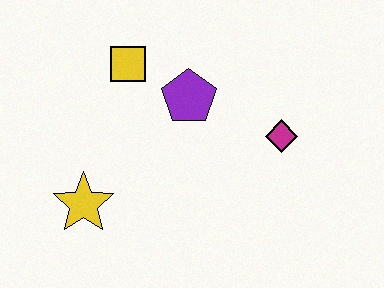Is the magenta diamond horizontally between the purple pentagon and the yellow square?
No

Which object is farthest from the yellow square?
The magenta diamond is farthest from the yellow square.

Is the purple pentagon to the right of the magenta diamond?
No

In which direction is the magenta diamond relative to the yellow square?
The magenta diamond is to the right of the yellow square.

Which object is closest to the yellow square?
The purple pentagon is closest to the yellow square.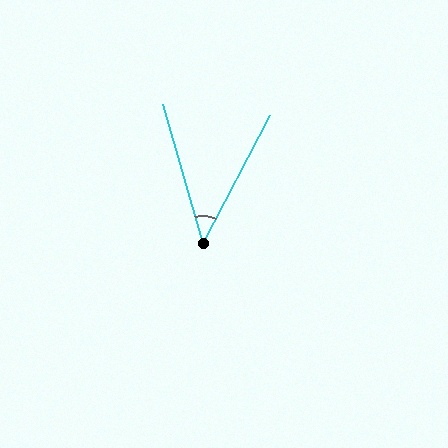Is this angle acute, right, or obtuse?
It is acute.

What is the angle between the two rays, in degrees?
Approximately 43 degrees.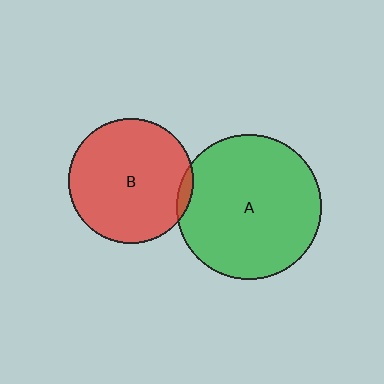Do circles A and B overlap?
Yes.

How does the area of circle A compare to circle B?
Approximately 1.3 times.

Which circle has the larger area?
Circle A (green).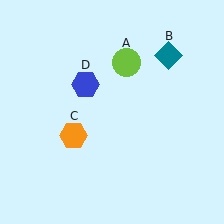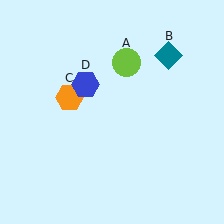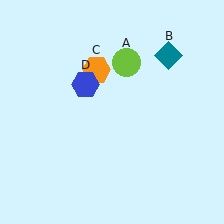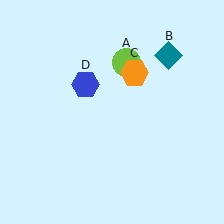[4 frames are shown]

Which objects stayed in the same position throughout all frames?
Lime circle (object A) and teal diamond (object B) and blue hexagon (object D) remained stationary.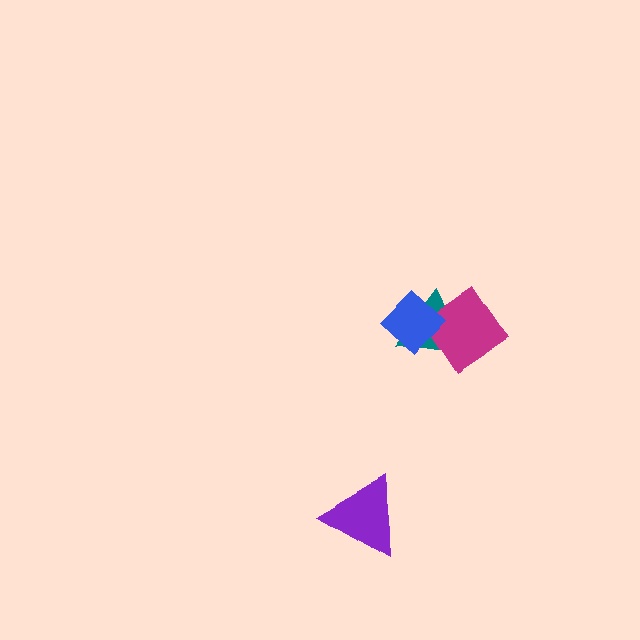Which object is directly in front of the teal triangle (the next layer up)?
The magenta diamond is directly in front of the teal triangle.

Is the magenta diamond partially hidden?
Yes, it is partially covered by another shape.